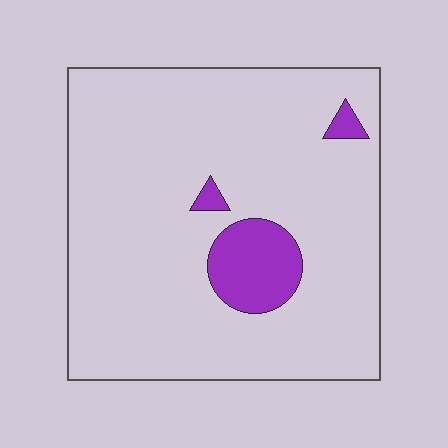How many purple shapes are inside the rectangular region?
3.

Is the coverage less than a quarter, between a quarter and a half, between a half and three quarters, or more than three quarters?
Less than a quarter.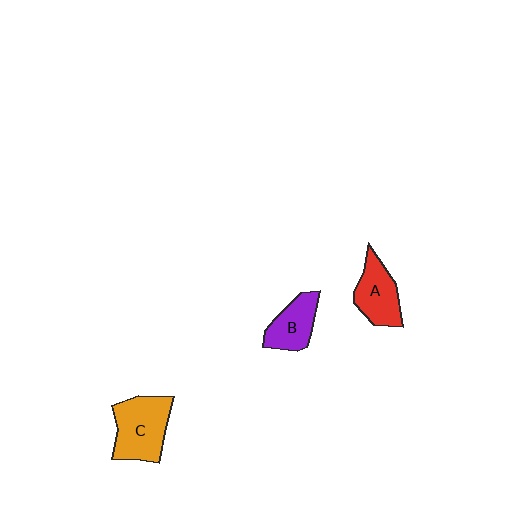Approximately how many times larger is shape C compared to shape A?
Approximately 1.3 times.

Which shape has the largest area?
Shape C (orange).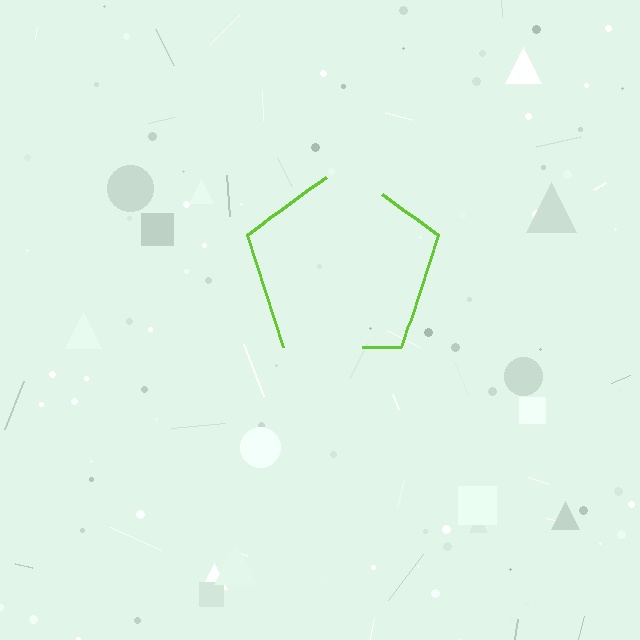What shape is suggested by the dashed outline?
The dashed outline suggests a pentagon.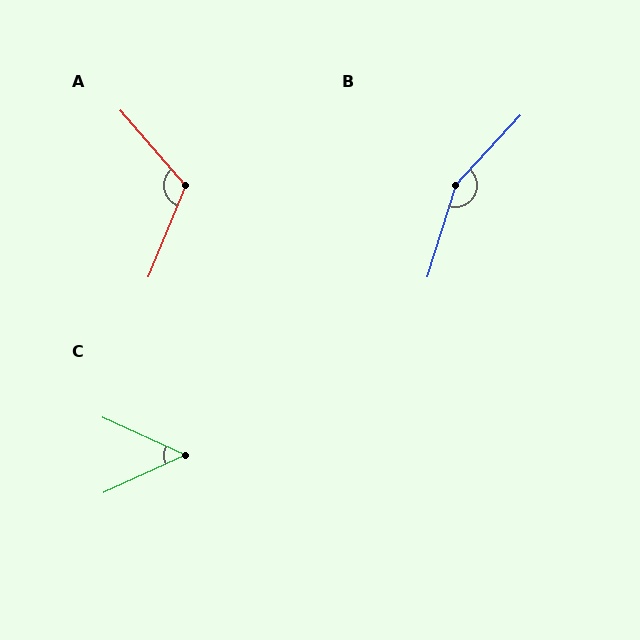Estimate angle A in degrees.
Approximately 117 degrees.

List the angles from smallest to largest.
C (49°), A (117°), B (155°).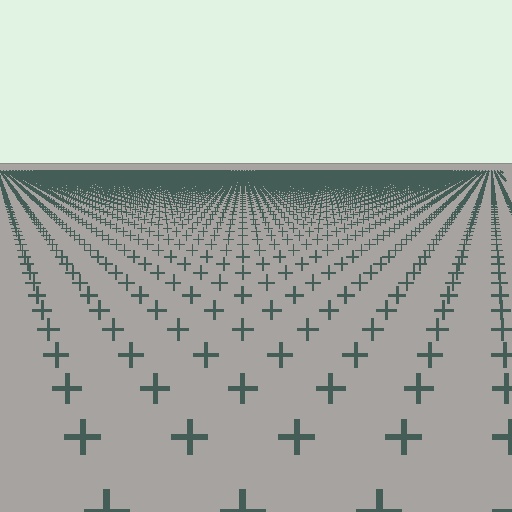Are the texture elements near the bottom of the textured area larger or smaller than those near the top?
Larger. Near the bottom, elements are closer to the viewer and appear at a bigger on-screen size.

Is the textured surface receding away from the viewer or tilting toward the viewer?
The surface is receding away from the viewer. Texture elements get smaller and denser toward the top.